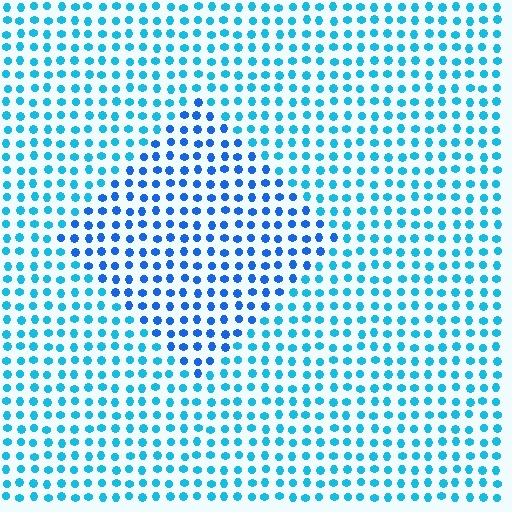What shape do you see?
I see a diamond.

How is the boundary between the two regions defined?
The boundary is defined purely by a slight shift in hue (about 27 degrees). Spacing, size, and orientation are identical on both sides.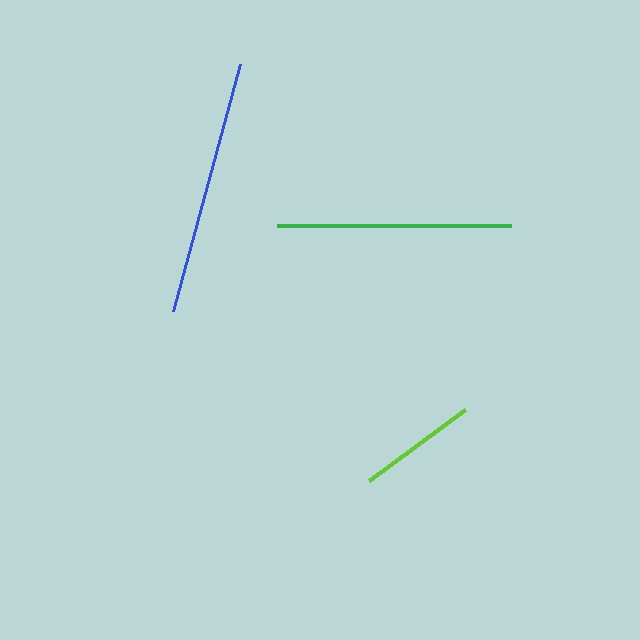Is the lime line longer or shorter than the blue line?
The blue line is longer than the lime line.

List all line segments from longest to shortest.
From longest to shortest: blue, green, lime.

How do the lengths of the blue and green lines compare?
The blue and green lines are approximately the same length.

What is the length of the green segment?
The green segment is approximately 233 pixels long.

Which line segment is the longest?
The blue line is the longest at approximately 256 pixels.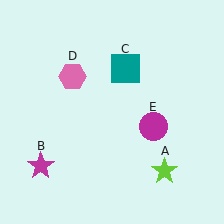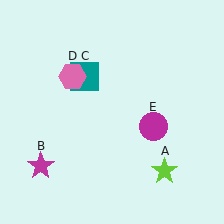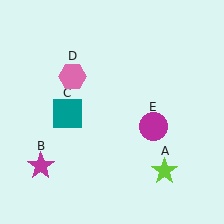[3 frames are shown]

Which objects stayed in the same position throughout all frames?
Lime star (object A) and magenta star (object B) and pink hexagon (object D) and magenta circle (object E) remained stationary.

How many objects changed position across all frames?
1 object changed position: teal square (object C).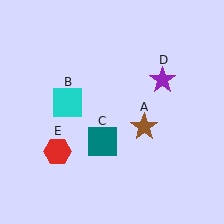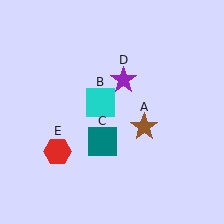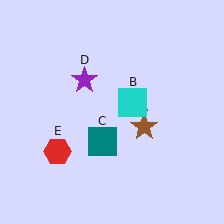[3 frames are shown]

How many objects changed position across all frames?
2 objects changed position: cyan square (object B), purple star (object D).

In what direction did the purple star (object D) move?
The purple star (object D) moved left.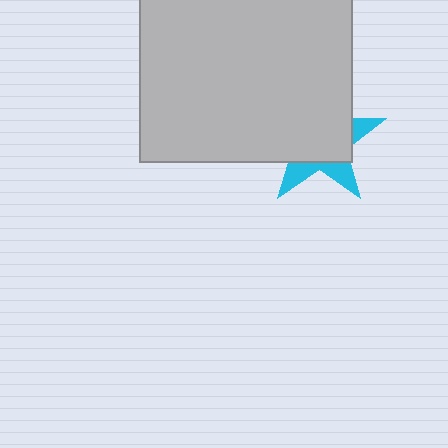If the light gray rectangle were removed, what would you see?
You would see the complete cyan star.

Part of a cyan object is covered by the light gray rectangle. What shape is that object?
It is a star.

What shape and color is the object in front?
The object in front is a light gray rectangle.